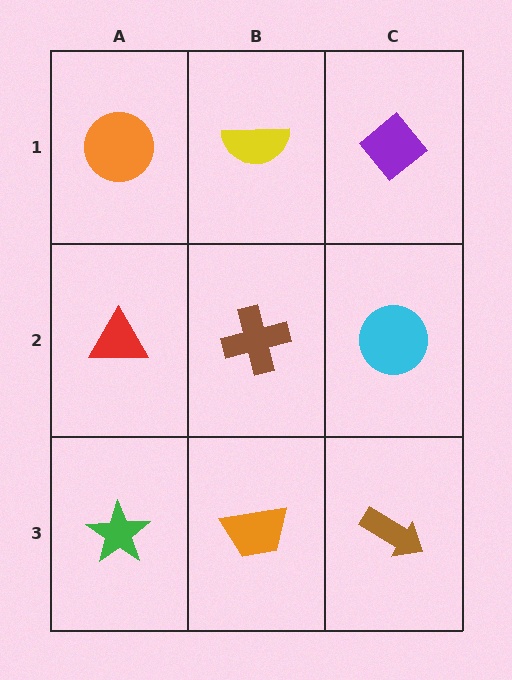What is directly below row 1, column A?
A red triangle.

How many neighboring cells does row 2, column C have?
3.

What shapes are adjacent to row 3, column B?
A brown cross (row 2, column B), a green star (row 3, column A), a brown arrow (row 3, column C).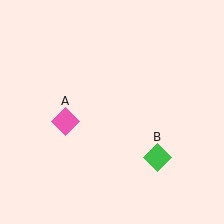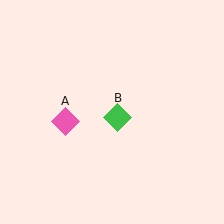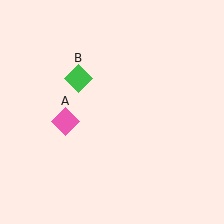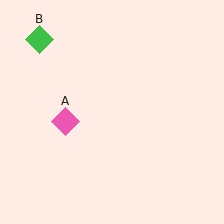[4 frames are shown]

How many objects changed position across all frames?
1 object changed position: green diamond (object B).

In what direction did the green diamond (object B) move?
The green diamond (object B) moved up and to the left.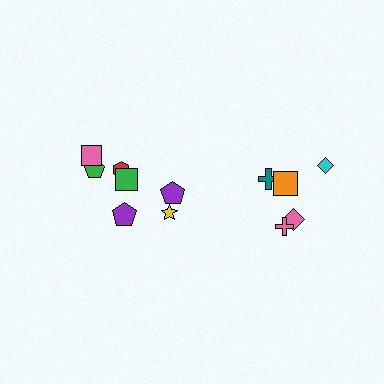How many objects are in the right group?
There are 5 objects.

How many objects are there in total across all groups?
There are 12 objects.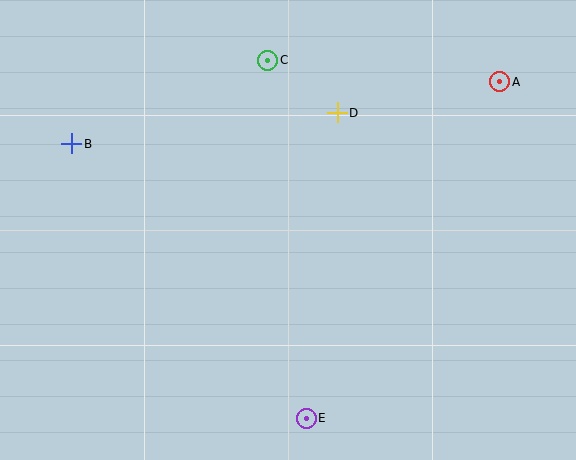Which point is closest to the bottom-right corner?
Point E is closest to the bottom-right corner.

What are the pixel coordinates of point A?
Point A is at (500, 82).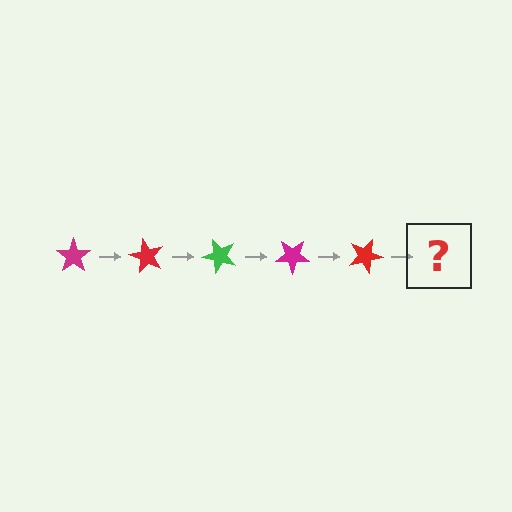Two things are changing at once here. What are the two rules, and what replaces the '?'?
The two rules are that it rotates 60 degrees each step and the color cycles through magenta, red, and green. The '?' should be a green star, rotated 300 degrees from the start.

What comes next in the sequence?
The next element should be a green star, rotated 300 degrees from the start.